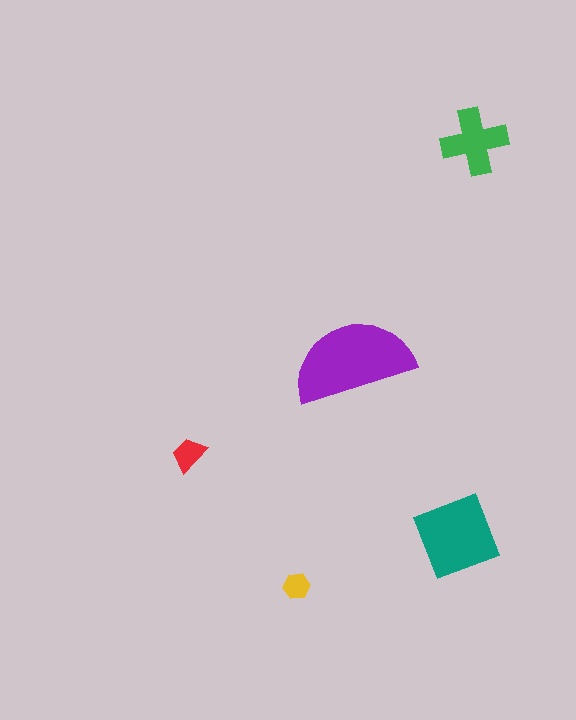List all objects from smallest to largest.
The yellow hexagon, the red trapezoid, the green cross, the teal diamond, the purple semicircle.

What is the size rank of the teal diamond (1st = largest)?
2nd.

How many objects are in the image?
There are 5 objects in the image.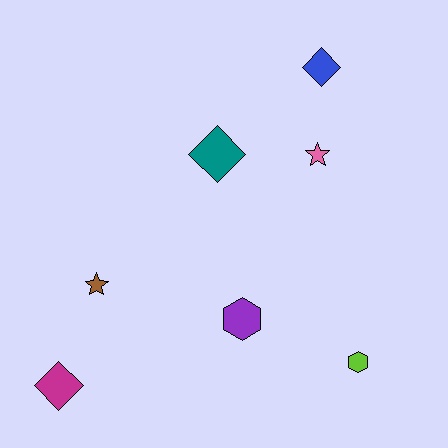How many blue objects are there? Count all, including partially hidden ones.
There is 1 blue object.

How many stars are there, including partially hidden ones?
There are 2 stars.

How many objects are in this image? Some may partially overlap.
There are 7 objects.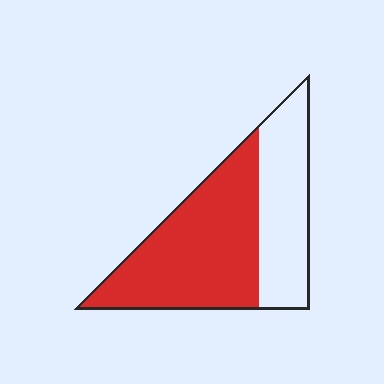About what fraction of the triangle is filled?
About five eighths (5/8).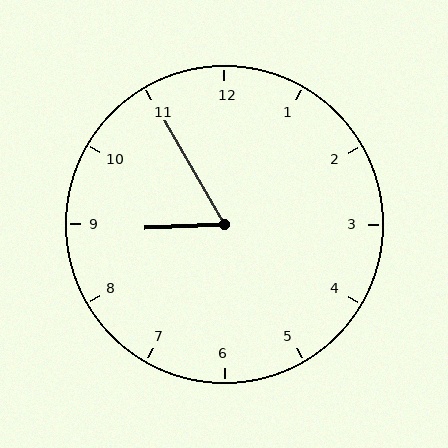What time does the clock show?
8:55.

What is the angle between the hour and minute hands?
Approximately 62 degrees.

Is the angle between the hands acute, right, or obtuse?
It is acute.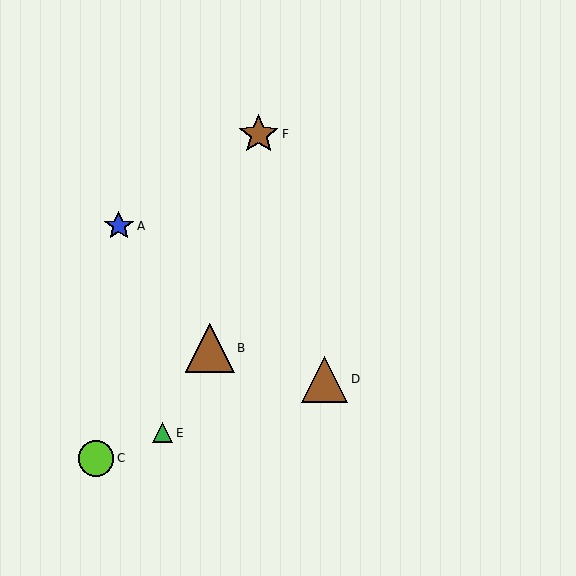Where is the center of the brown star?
The center of the brown star is at (259, 134).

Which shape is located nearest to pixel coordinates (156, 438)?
The green triangle (labeled E) at (163, 433) is nearest to that location.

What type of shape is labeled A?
Shape A is a blue star.